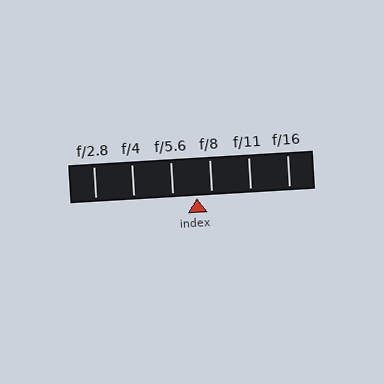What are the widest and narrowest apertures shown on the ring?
The widest aperture shown is f/2.8 and the narrowest is f/16.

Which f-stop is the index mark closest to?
The index mark is closest to f/8.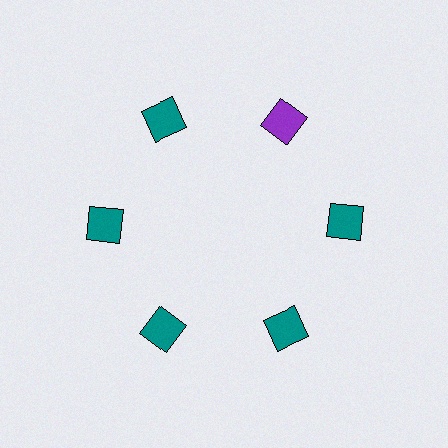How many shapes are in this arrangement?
There are 6 shapes arranged in a ring pattern.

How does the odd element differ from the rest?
It has a different color: purple instead of teal.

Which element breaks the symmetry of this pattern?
The purple diamond at roughly the 1 o'clock position breaks the symmetry. All other shapes are teal diamonds.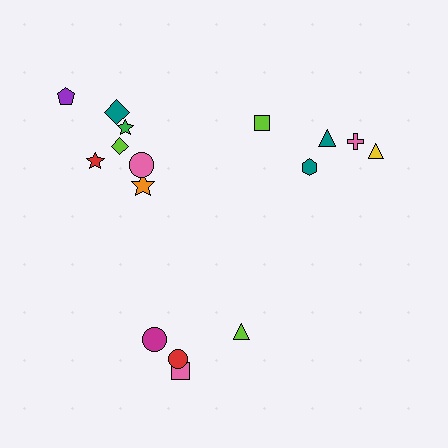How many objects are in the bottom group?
There are 4 objects.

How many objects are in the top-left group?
There are 7 objects.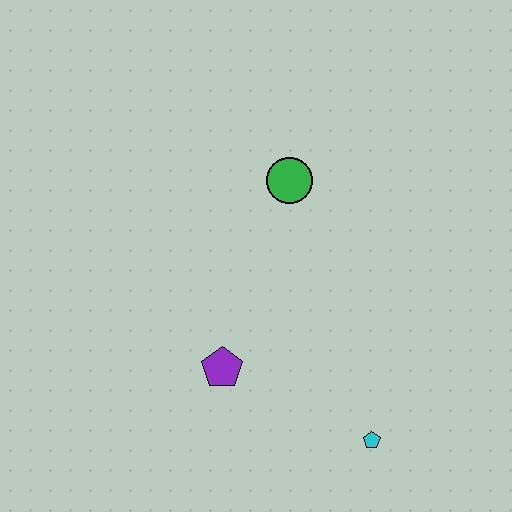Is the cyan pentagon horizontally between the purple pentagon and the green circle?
No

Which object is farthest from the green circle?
The cyan pentagon is farthest from the green circle.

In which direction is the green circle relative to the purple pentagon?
The green circle is above the purple pentagon.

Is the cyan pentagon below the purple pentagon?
Yes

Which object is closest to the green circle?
The purple pentagon is closest to the green circle.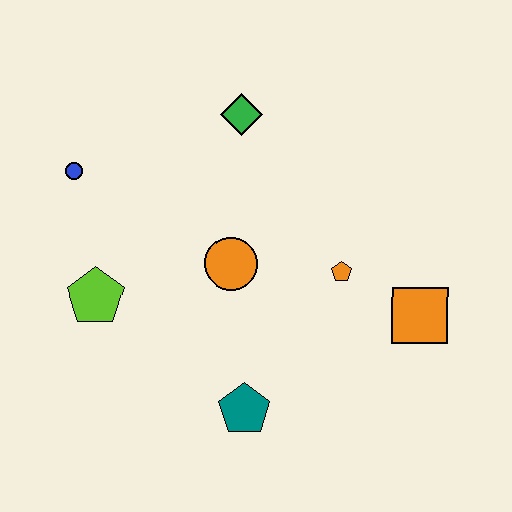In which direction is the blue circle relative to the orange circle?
The blue circle is to the left of the orange circle.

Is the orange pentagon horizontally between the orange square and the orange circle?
Yes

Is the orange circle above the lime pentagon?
Yes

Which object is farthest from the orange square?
The blue circle is farthest from the orange square.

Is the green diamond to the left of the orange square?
Yes